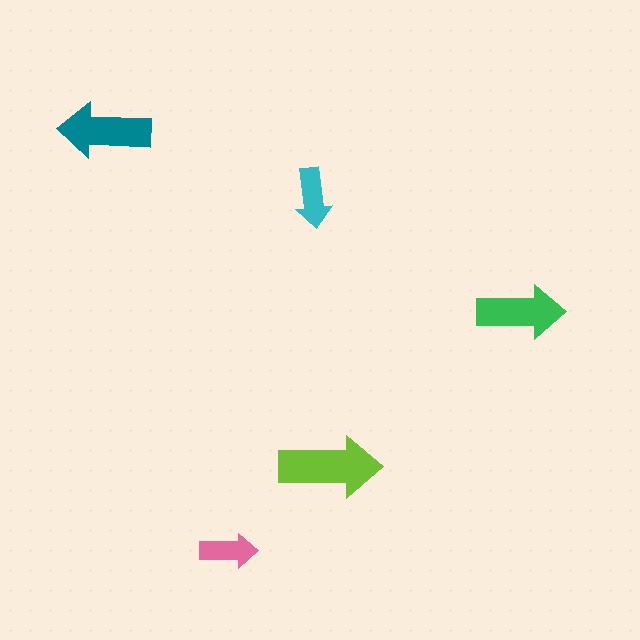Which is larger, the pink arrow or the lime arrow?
The lime one.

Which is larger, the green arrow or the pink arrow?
The green one.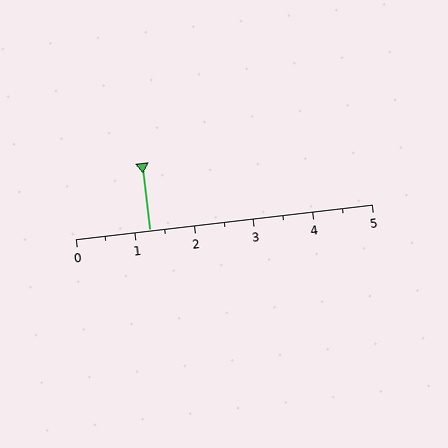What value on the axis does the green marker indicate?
The marker indicates approximately 1.2.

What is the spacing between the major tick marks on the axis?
The major ticks are spaced 1 apart.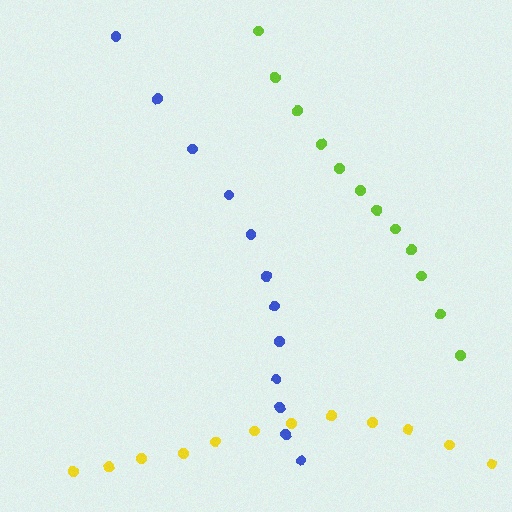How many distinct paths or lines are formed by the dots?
There are 3 distinct paths.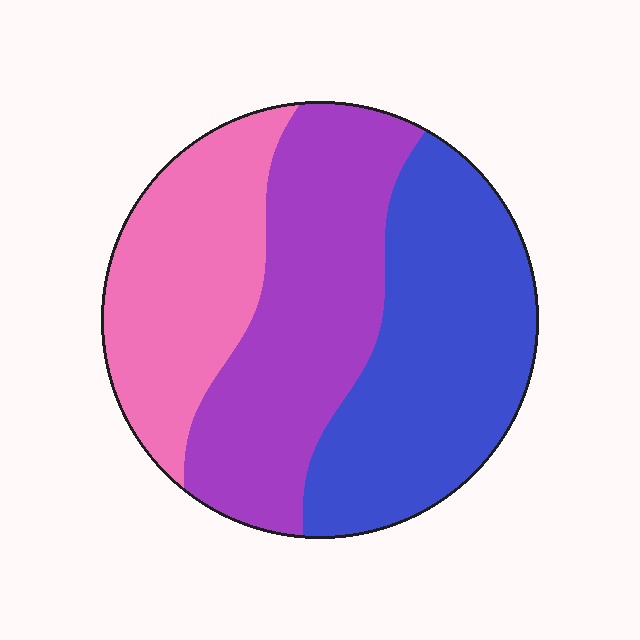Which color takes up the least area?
Pink, at roughly 25%.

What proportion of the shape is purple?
Purple covers 36% of the shape.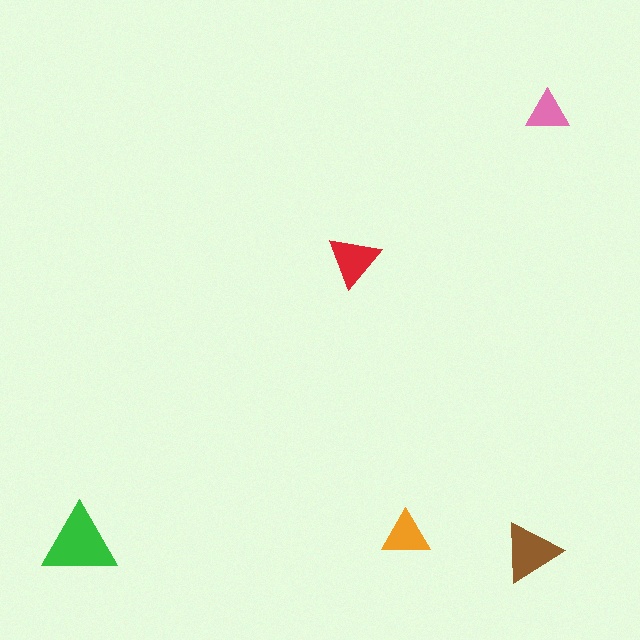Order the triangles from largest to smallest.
the green one, the brown one, the red one, the orange one, the pink one.